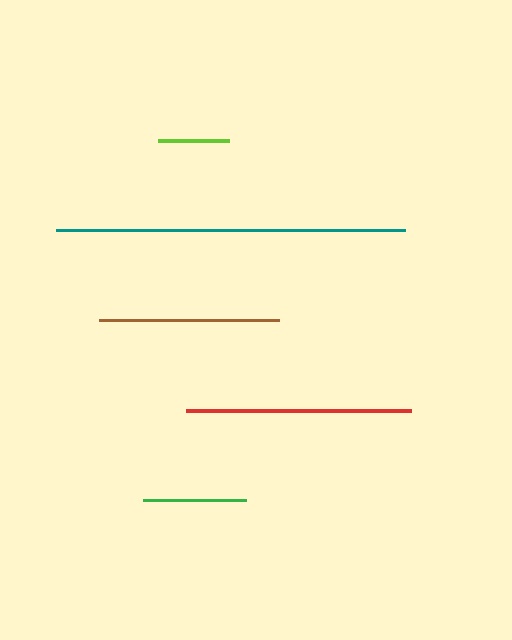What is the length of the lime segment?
The lime segment is approximately 70 pixels long.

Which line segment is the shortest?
The lime line is the shortest at approximately 70 pixels.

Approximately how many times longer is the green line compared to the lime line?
The green line is approximately 1.5 times the length of the lime line.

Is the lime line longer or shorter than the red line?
The red line is longer than the lime line.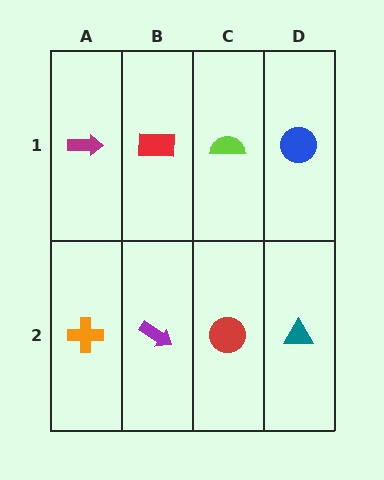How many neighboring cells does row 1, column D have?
2.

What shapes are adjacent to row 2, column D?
A blue circle (row 1, column D), a red circle (row 2, column C).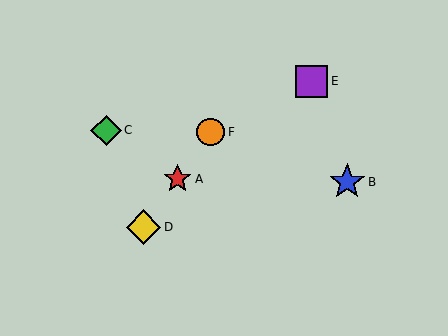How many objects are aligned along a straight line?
3 objects (A, D, F) are aligned along a straight line.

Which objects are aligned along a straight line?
Objects A, D, F are aligned along a straight line.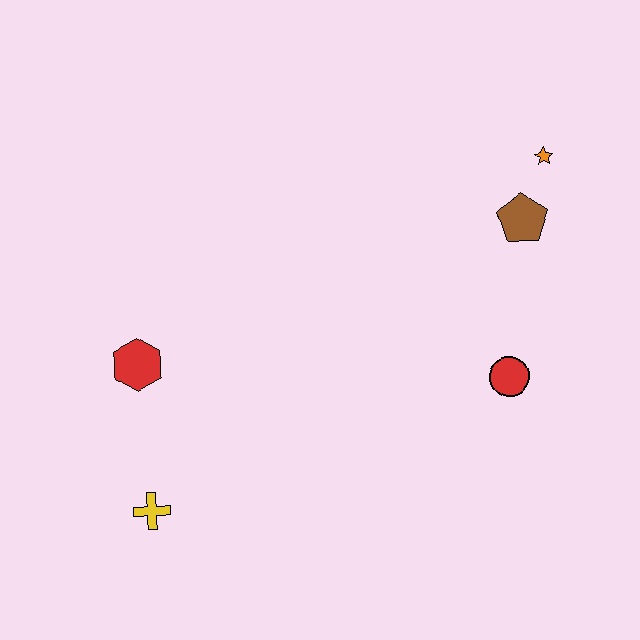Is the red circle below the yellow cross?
No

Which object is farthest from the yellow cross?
The orange star is farthest from the yellow cross.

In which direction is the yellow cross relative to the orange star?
The yellow cross is to the left of the orange star.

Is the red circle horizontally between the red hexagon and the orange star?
Yes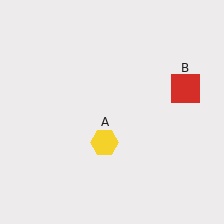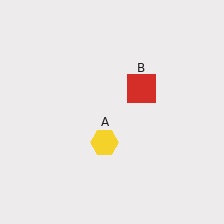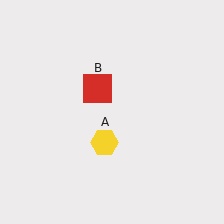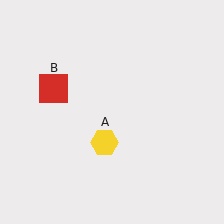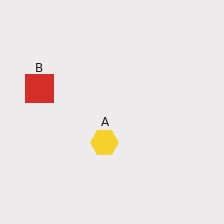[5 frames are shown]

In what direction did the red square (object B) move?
The red square (object B) moved left.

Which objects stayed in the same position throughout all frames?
Yellow hexagon (object A) remained stationary.